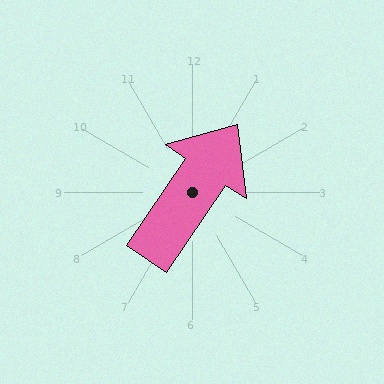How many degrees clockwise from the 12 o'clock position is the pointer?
Approximately 34 degrees.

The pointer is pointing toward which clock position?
Roughly 1 o'clock.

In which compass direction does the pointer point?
Northeast.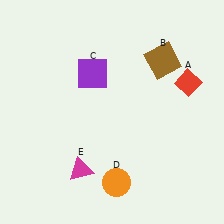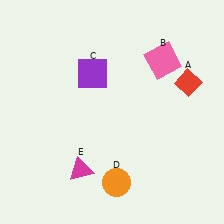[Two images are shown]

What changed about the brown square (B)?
In Image 1, B is brown. In Image 2, it changed to pink.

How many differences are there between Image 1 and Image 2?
There is 1 difference between the two images.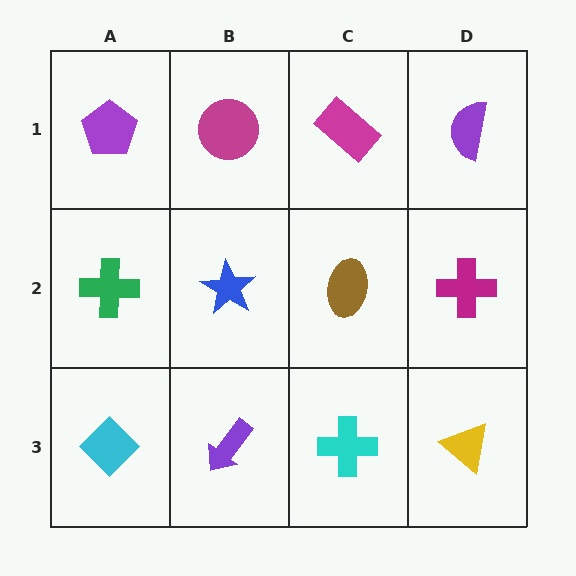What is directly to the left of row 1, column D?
A magenta rectangle.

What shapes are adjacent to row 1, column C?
A brown ellipse (row 2, column C), a magenta circle (row 1, column B), a purple semicircle (row 1, column D).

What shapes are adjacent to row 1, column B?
A blue star (row 2, column B), a purple pentagon (row 1, column A), a magenta rectangle (row 1, column C).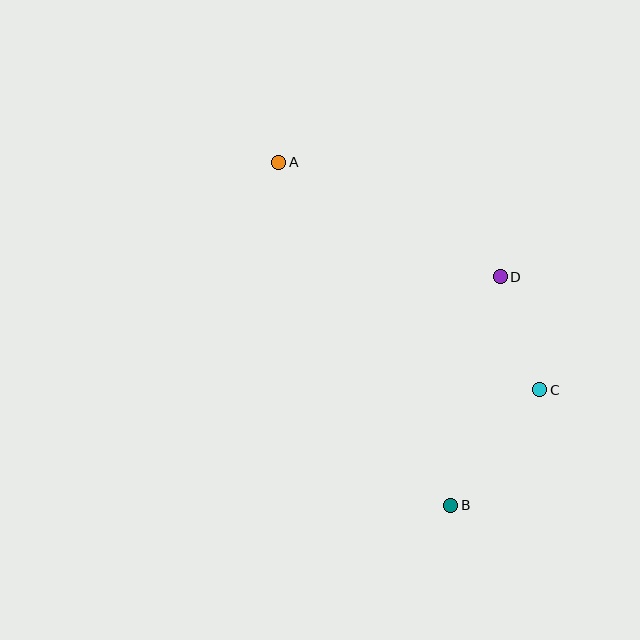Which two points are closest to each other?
Points C and D are closest to each other.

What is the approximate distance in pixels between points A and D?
The distance between A and D is approximately 249 pixels.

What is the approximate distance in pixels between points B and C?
The distance between B and C is approximately 146 pixels.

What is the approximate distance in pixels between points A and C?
The distance between A and C is approximately 346 pixels.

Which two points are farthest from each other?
Points A and B are farthest from each other.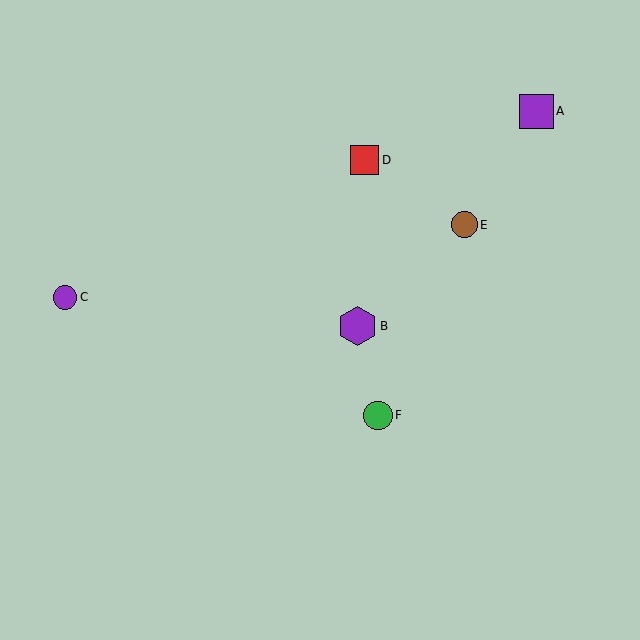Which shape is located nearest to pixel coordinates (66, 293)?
The purple circle (labeled C) at (65, 297) is nearest to that location.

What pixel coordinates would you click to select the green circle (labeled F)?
Click at (378, 415) to select the green circle F.